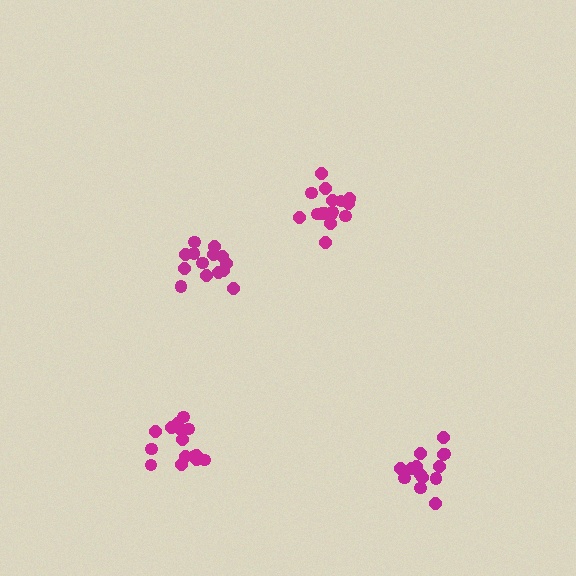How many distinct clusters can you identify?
There are 4 distinct clusters.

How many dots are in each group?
Group 1: 14 dots, Group 2: 14 dots, Group 3: 16 dots, Group 4: 15 dots (59 total).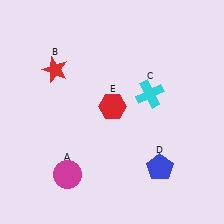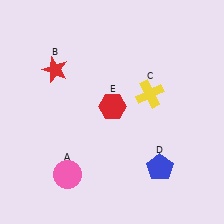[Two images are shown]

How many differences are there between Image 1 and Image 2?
There are 2 differences between the two images.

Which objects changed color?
A changed from magenta to pink. C changed from cyan to yellow.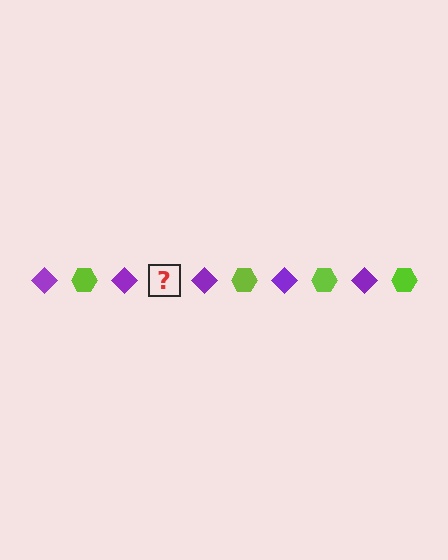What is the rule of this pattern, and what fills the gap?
The rule is that the pattern alternates between purple diamond and lime hexagon. The gap should be filled with a lime hexagon.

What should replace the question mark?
The question mark should be replaced with a lime hexagon.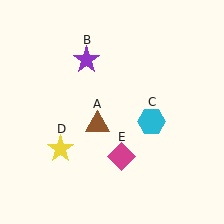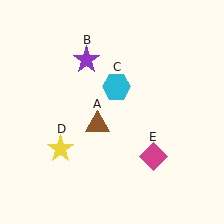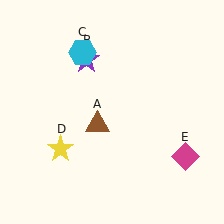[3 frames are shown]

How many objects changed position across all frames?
2 objects changed position: cyan hexagon (object C), magenta diamond (object E).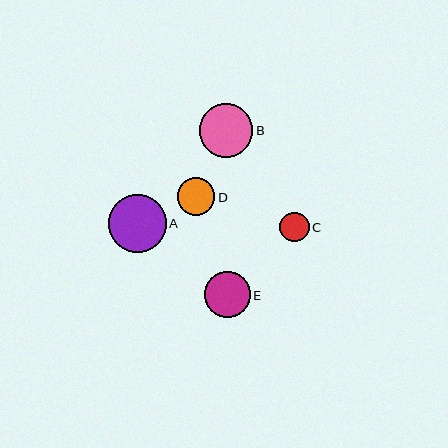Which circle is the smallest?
Circle C is the smallest with a size of approximately 29 pixels.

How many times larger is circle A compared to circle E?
Circle A is approximately 1.3 times the size of circle E.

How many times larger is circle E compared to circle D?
Circle E is approximately 1.2 times the size of circle D.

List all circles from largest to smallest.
From largest to smallest: A, B, E, D, C.